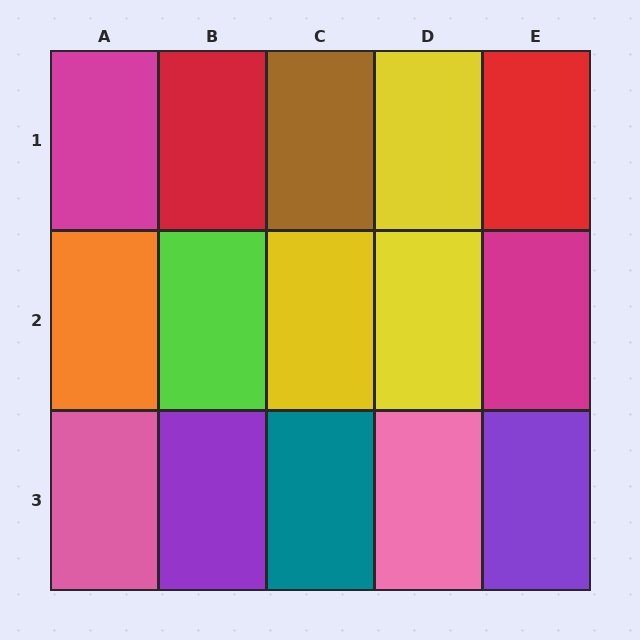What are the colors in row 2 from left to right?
Orange, lime, yellow, yellow, magenta.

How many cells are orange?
1 cell is orange.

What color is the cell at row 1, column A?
Magenta.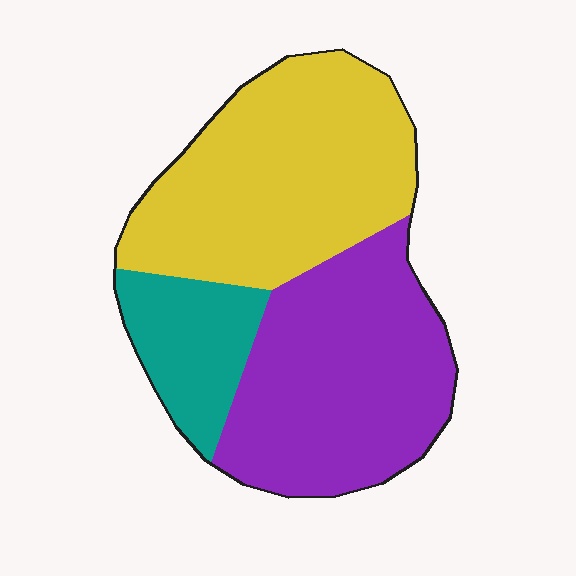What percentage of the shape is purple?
Purple covers about 40% of the shape.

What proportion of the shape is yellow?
Yellow covers roughly 45% of the shape.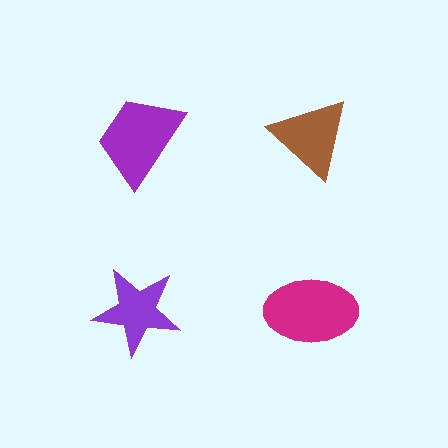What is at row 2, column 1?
A purple star.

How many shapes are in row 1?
2 shapes.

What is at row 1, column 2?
A brown triangle.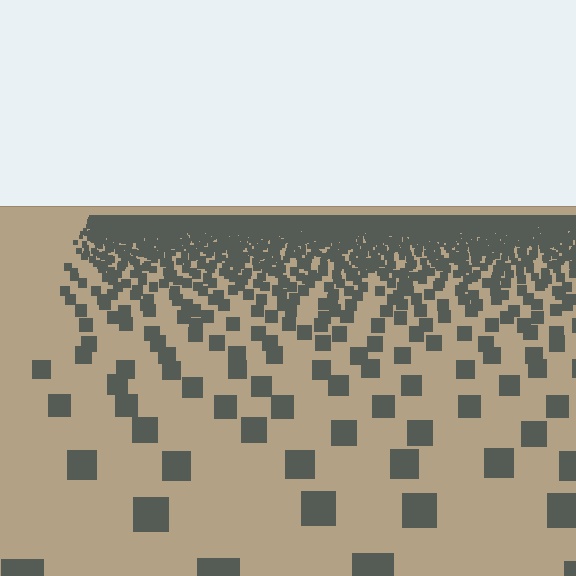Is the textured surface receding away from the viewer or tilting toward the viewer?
The surface is receding away from the viewer. Texture elements get smaller and denser toward the top.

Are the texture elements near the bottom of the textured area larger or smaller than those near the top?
Larger. Near the bottom, elements are closer to the viewer and appear at a bigger on-screen size.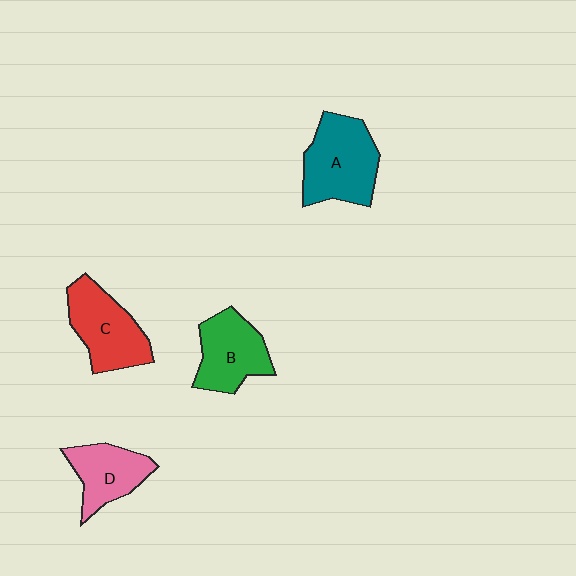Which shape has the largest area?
Shape A (teal).